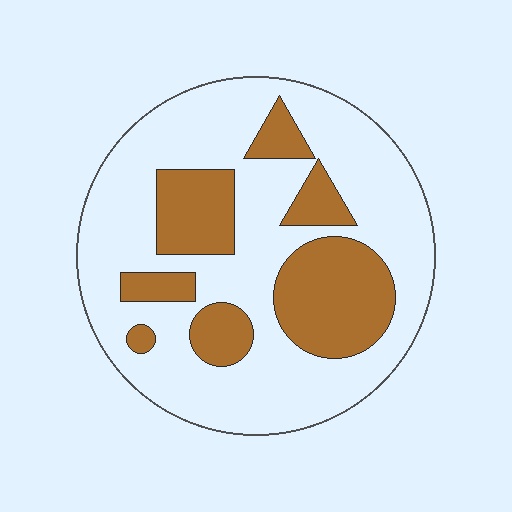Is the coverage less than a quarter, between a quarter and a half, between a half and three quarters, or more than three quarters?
Between a quarter and a half.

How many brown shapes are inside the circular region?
7.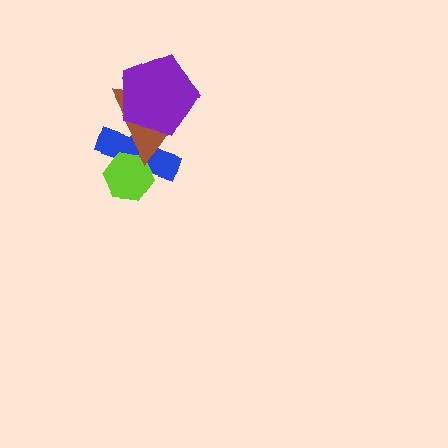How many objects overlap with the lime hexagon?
2 objects overlap with the lime hexagon.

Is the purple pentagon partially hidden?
No, no other shape covers it.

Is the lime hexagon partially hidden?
Yes, it is partially covered by another shape.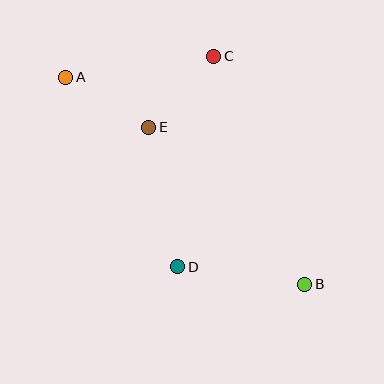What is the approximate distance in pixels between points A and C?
The distance between A and C is approximately 150 pixels.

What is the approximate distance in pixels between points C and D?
The distance between C and D is approximately 214 pixels.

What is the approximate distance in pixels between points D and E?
The distance between D and E is approximately 143 pixels.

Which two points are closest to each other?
Points C and E are closest to each other.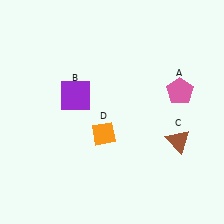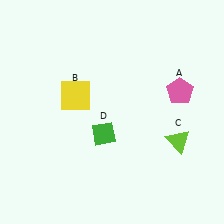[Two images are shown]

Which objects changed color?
B changed from purple to yellow. C changed from brown to lime. D changed from orange to green.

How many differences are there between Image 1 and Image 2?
There are 3 differences between the two images.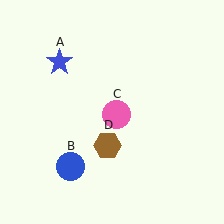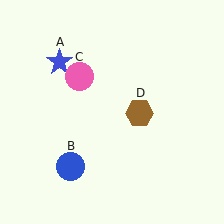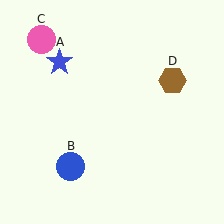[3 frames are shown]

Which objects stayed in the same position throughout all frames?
Blue star (object A) and blue circle (object B) remained stationary.